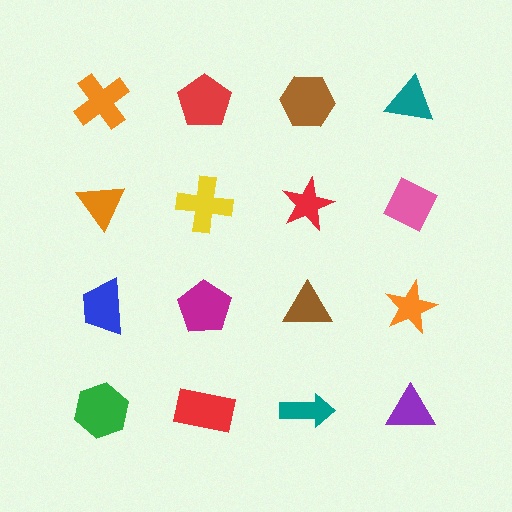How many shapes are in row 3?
4 shapes.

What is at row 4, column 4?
A purple triangle.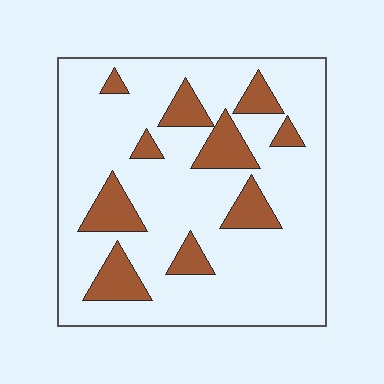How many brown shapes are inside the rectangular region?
10.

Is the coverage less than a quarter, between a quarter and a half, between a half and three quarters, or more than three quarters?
Less than a quarter.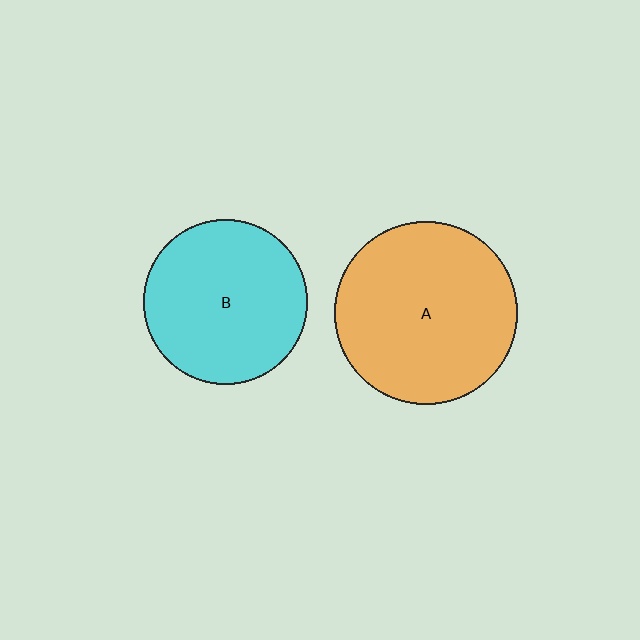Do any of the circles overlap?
No, none of the circles overlap.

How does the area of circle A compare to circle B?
Approximately 1.2 times.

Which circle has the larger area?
Circle A (orange).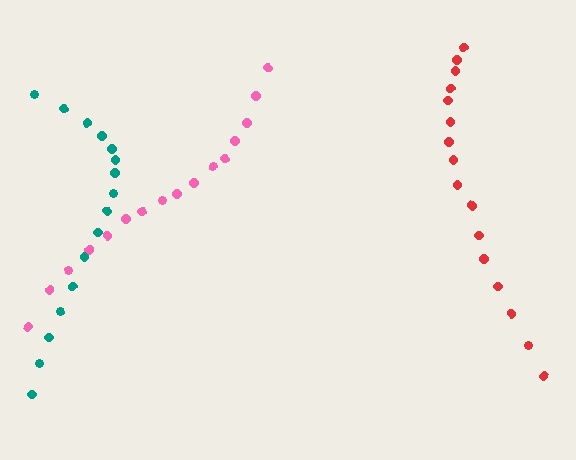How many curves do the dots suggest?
There are 3 distinct paths.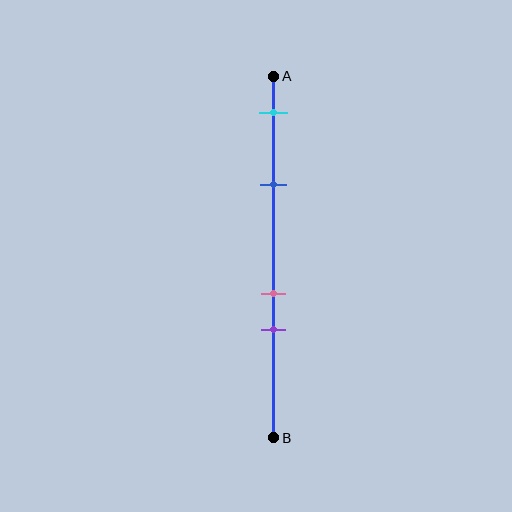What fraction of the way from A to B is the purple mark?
The purple mark is approximately 70% (0.7) of the way from A to B.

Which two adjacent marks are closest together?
The pink and purple marks are the closest adjacent pair.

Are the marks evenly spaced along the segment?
No, the marks are not evenly spaced.